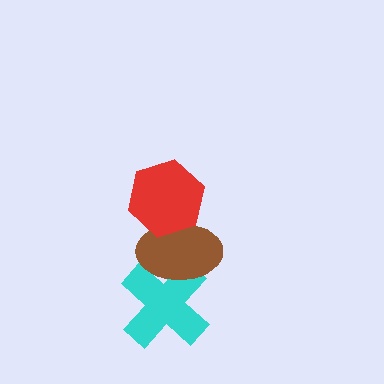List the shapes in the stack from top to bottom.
From top to bottom: the red hexagon, the brown ellipse, the cyan cross.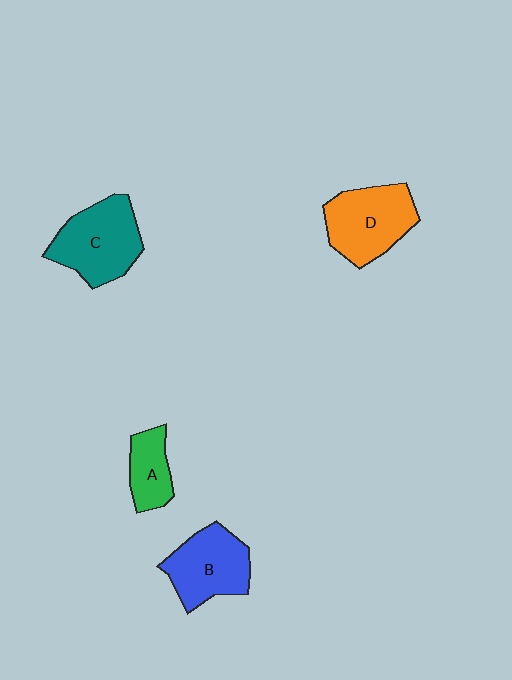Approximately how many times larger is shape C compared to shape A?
Approximately 1.9 times.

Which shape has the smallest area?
Shape A (green).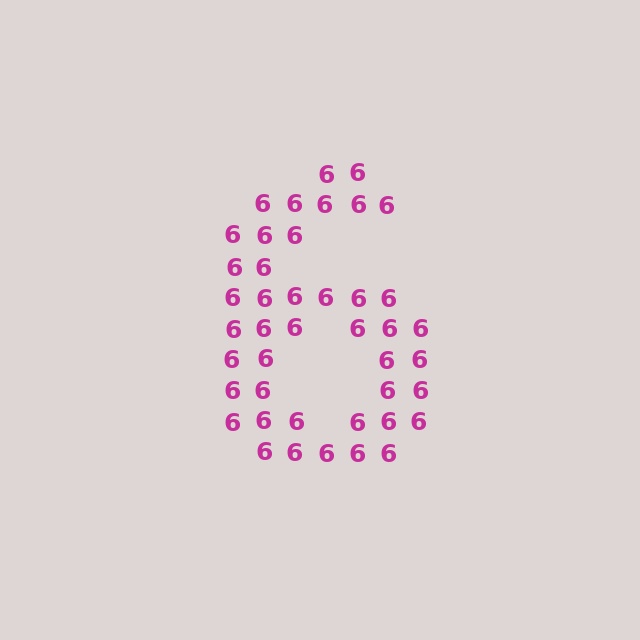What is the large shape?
The large shape is the digit 6.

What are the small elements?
The small elements are digit 6's.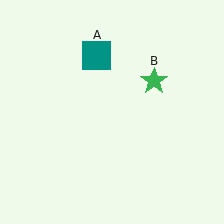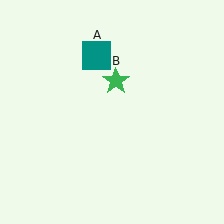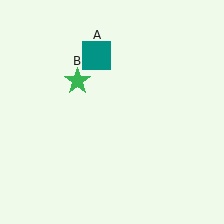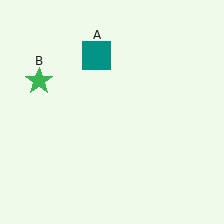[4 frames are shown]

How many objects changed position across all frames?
1 object changed position: green star (object B).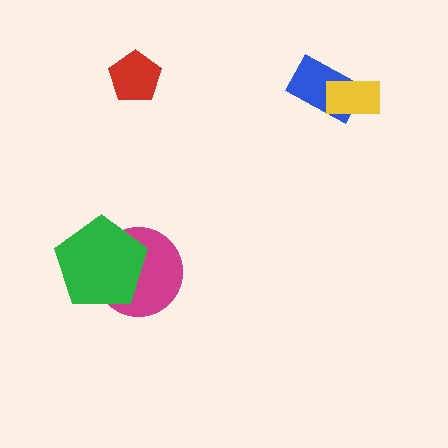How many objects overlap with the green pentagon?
1 object overlaps with the green pentagon.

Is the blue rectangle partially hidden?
Yes, it is partially covered by another shape.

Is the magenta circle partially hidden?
Yes, it is partially covered by another shape.